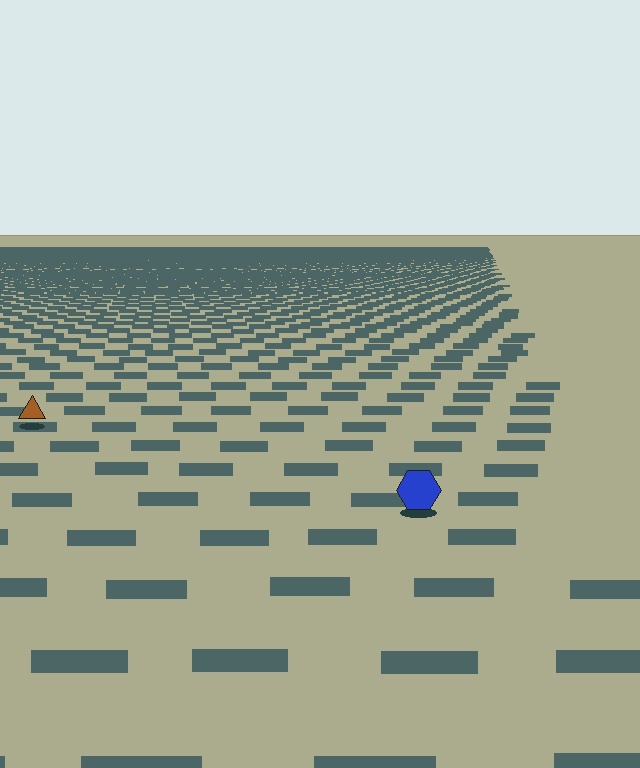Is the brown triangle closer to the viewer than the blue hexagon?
No. The blue hexagon is closer — you can tell from the texture gradient: the ground texture is coarser near it.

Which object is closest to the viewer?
The blue hexagon is closest. The texture marks near it are larger and more spread out.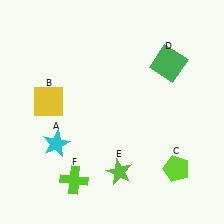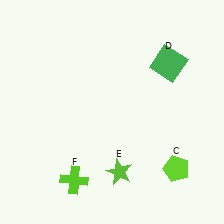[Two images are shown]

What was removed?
The cyan star (A), the yellow square (B) were removed in Image 2.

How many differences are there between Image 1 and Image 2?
There are 2 differences between the two images.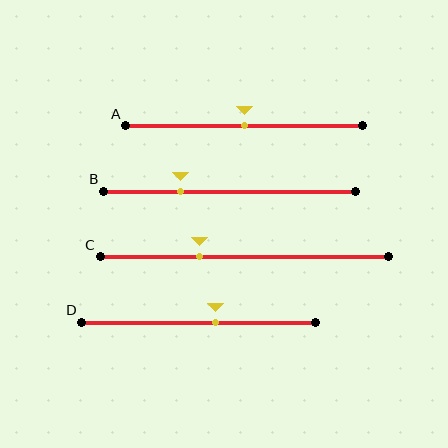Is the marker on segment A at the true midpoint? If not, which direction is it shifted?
Yes, the marker on segment A is at the true midpoint.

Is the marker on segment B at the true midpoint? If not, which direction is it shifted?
No, the marker on segment B is shifted to the left by about 19% of the segment length.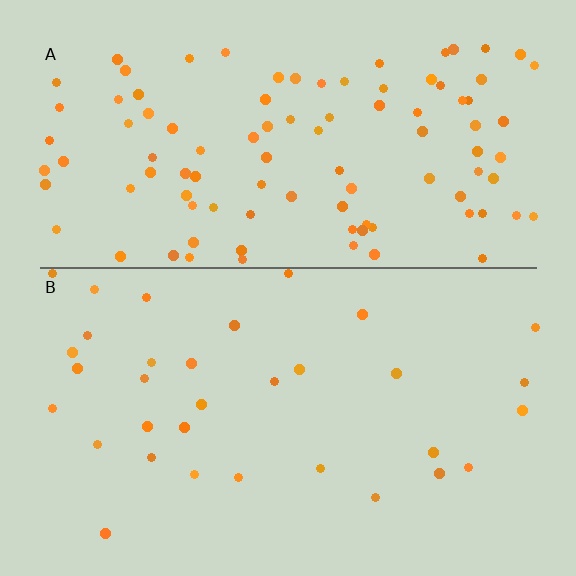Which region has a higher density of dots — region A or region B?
A (the top).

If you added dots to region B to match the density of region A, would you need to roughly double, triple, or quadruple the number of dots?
Approximately triple.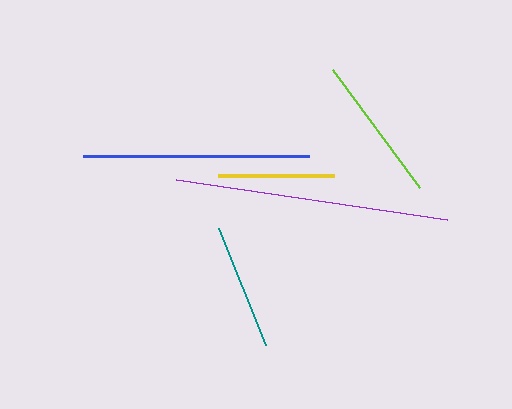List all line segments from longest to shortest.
From longest to shortest: purple, blue, lime, teal, yellow.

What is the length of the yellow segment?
The yellow segment is approximately 116 pixels long.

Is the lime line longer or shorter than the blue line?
The blue line is longer than the lime line.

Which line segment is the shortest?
The yellow line is the shortest at approximately 116 pixels.